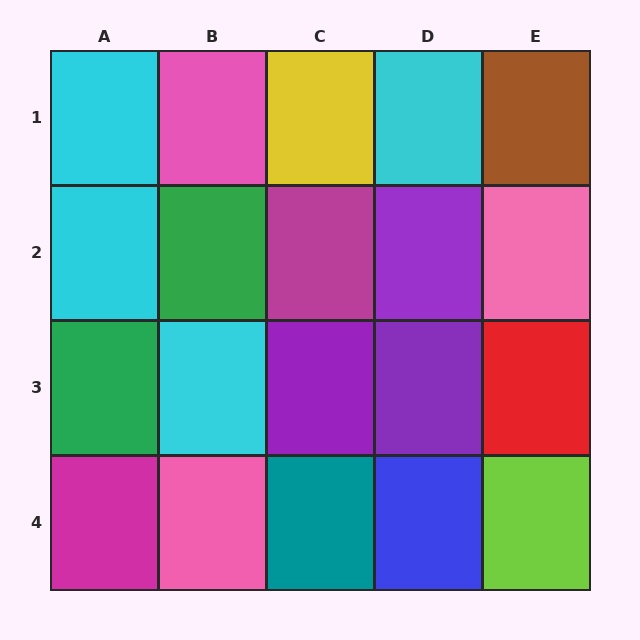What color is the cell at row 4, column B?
Pink.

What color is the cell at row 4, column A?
Magenta.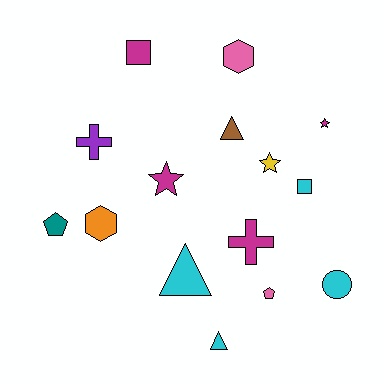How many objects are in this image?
There are 15 objects.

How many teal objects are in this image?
There is 1 teal object.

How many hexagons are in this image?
There are 2 hexagons.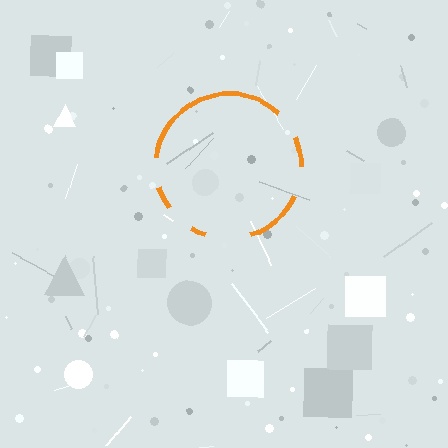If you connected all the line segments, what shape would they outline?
They would outline a circle.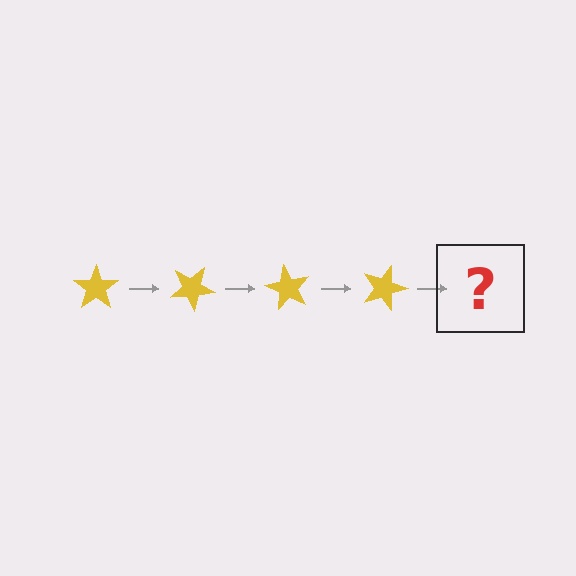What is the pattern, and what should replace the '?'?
The pattern is that the star rotates 30 degrees each step. The '?' should be a yellow star rotated 120 degrees.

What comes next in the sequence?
The next element should be a yellow star rotated 120 degrees.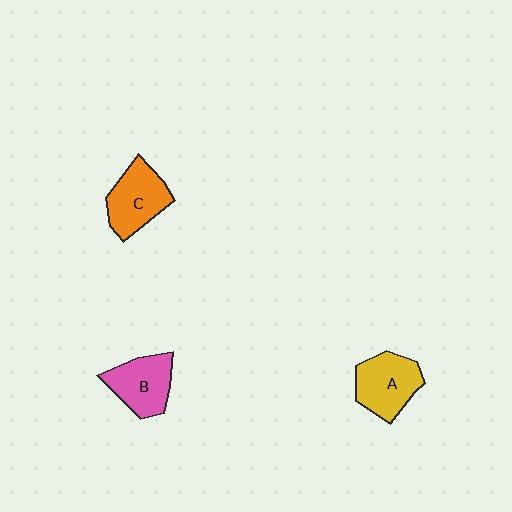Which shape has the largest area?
Shape A (yellow).